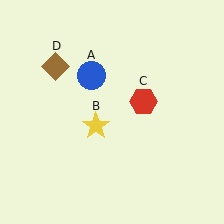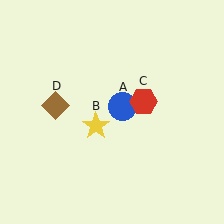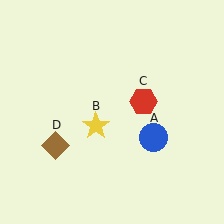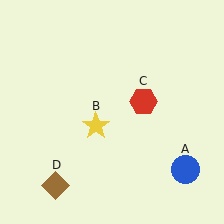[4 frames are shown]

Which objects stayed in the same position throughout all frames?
Yellow star (object B) and red hexagon (object C) remained stationary.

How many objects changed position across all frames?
2 objects changed position: blue circle (object A), brown diamond (object D).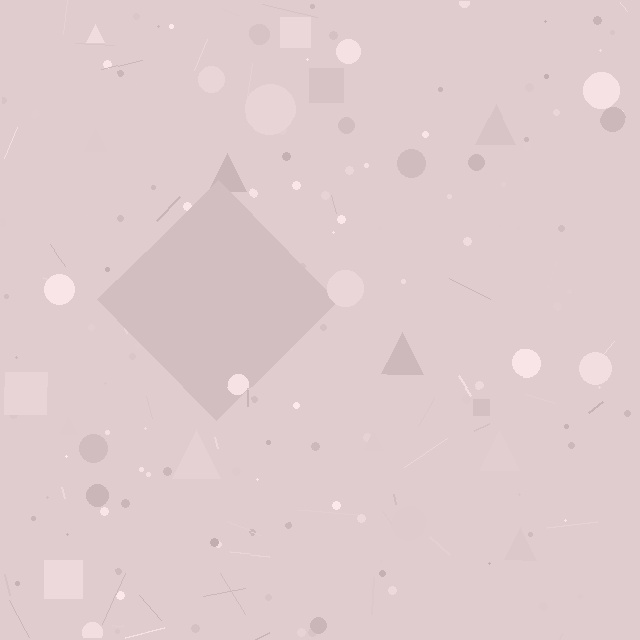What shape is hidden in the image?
A diamond is hidden in the image.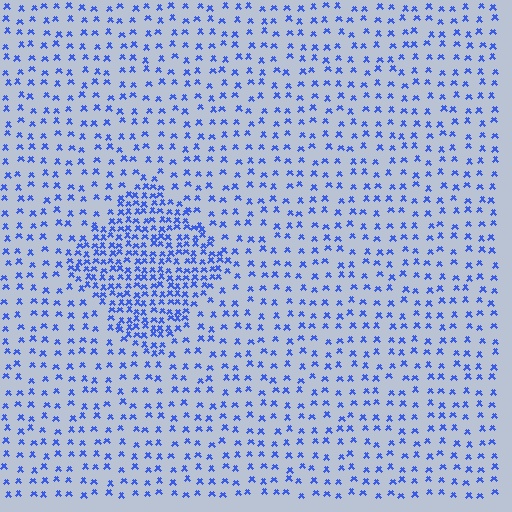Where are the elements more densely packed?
The elements are more densely packed inside the diamond boundary.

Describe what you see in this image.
The image contains small blue elements arranged at two different densities. A diamond-shaped region is visible where the elements are more densely packed than the surrounding area.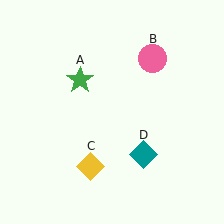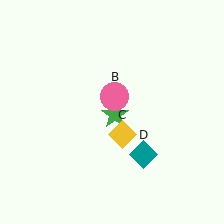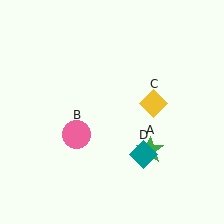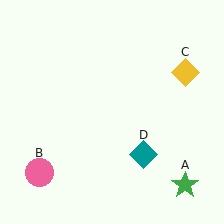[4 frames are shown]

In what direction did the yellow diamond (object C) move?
The yellow diamond (object C) moved up and to the right.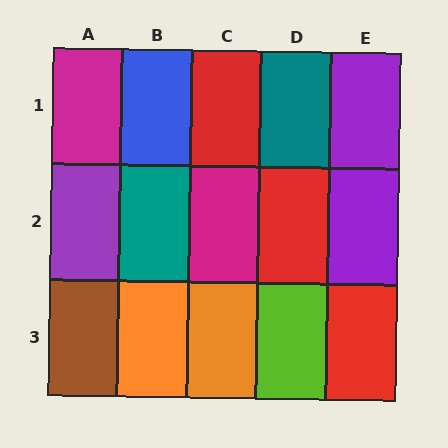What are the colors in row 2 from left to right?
Purple, teal, magenta, red, purple.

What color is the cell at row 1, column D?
Teal.